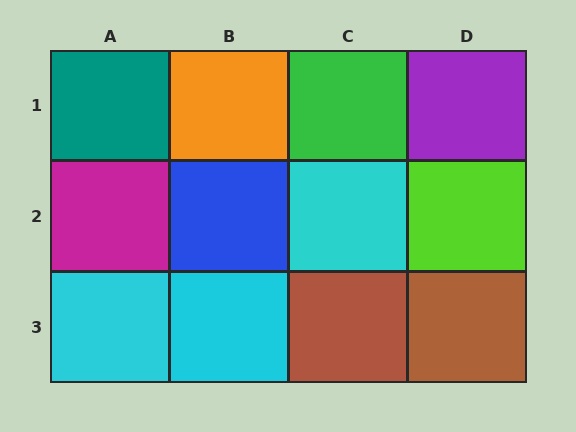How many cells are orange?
1 cell is orange.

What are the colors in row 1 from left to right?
Teal, orange, green, purple.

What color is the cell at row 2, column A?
Magenta.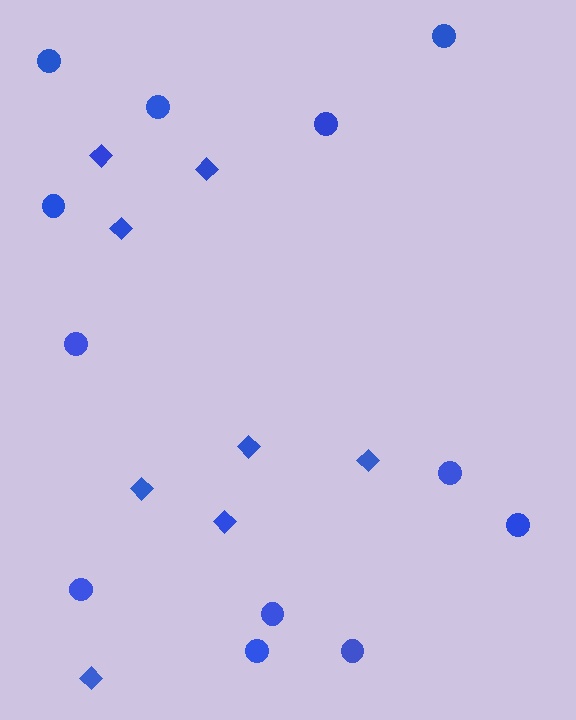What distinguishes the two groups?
There are 2 groups: one group of circles (12) and one group of diamonds (8).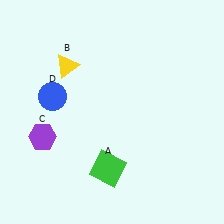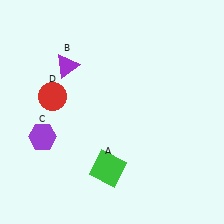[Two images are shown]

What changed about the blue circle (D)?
In Image 1, D is blue. In Image 2, it changed to red.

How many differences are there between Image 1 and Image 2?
There are 2 differences between the two images.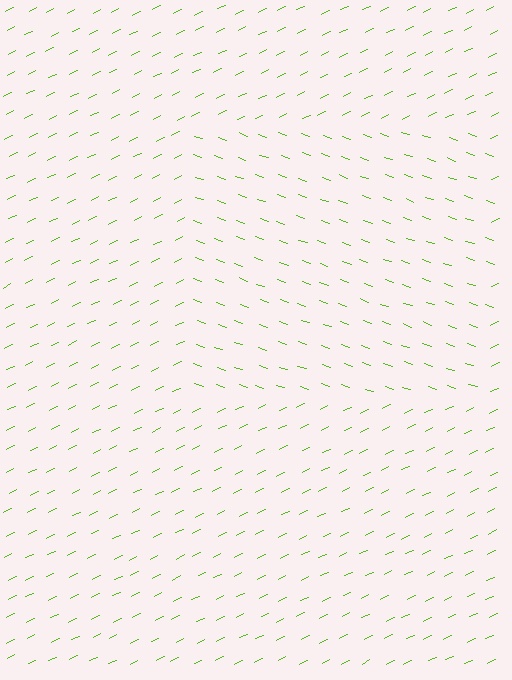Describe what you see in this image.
The image is filled with small lime line segments. A rectangle region in the image has lines oriented differently from the surrounding lines, creating a visible texture boundary.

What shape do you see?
I see a rectangle.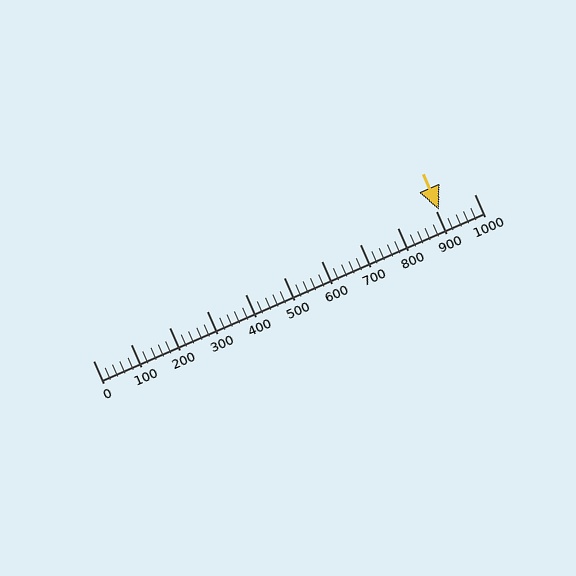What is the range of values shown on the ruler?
The ruler shows values from 0 to 1000.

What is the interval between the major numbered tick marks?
The major tick marks are spaced 100 units apart.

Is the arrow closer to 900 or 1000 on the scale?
The arrow is closer to 900.